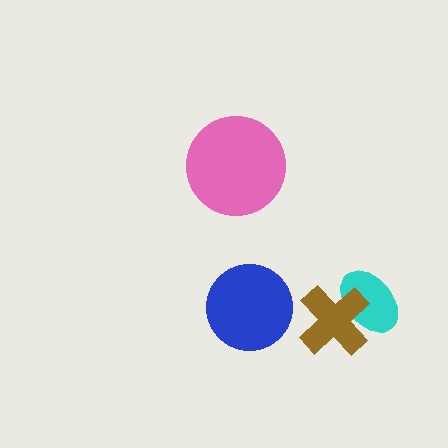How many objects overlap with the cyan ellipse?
1 object overlaps with the cyan ellipse.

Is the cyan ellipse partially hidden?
Yes, it is partially covered by another shape.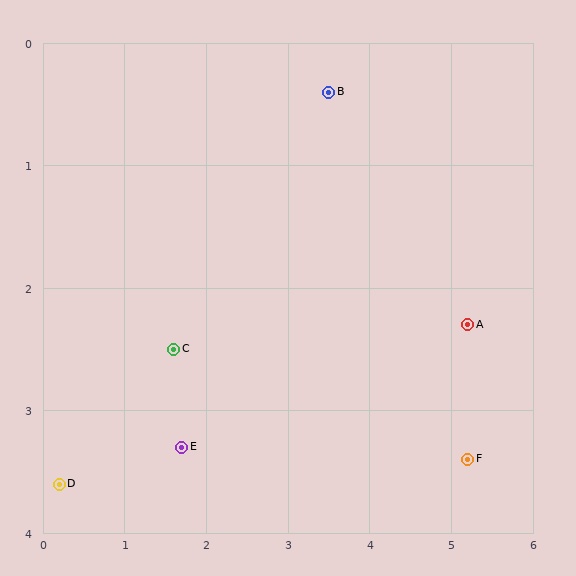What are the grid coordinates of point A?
Point A is at approximately (5.2, 2.3).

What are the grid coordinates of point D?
Point D is at approximately (0.2, 3.6).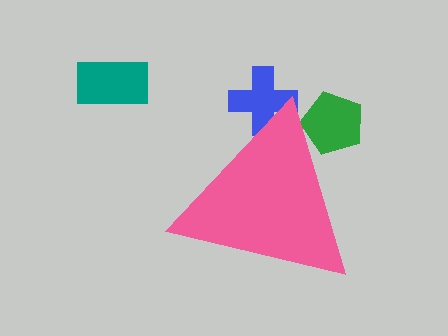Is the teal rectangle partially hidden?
No, the teal rectangle is fully visible.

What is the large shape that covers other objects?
A pink triangle.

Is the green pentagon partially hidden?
Yes, the green pentagon is partially hidden behind the pink triangle.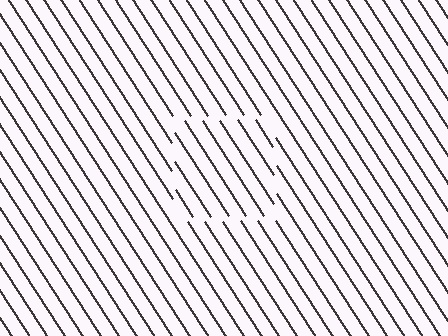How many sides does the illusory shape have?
4 sides — the line-ends trace a square.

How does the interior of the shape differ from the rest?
The interior of the shape contains the same grating, shifted by half a period — the contour is defined by the phase discontinuity where line-ends from the inner and outer gratings abut.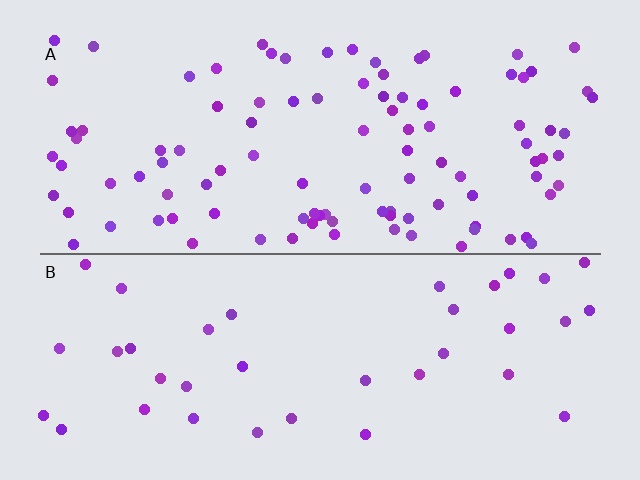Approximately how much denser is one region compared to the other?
Approximately 2.7× — region A over region B.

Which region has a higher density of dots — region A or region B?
A (the top).